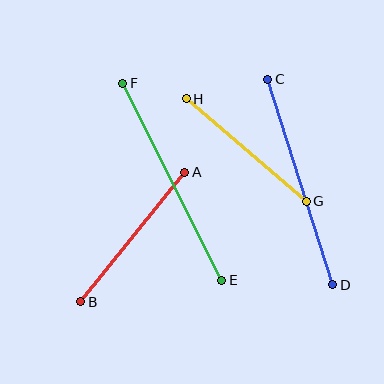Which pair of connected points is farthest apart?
Points E and F are farthest apart.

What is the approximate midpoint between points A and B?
The midpoint is at approximately (133, 237) pixels.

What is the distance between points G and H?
The distance is approximately 158 pixels.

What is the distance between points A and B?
The distance is approximately 166 pixels.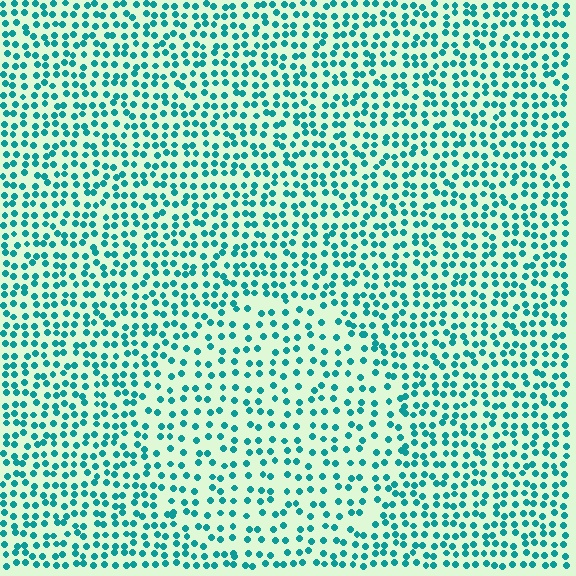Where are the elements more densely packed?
The elements are more densely packed outside the circle boundary.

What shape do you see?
I see a circle.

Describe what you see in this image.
The image contains small teal elements arranged at two different densities. A circle-shaped region is visible where the elements are less densely packed than the surrounding area.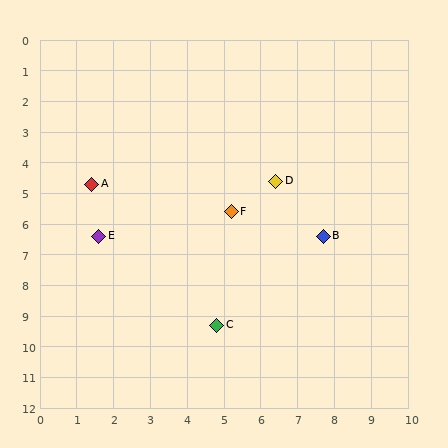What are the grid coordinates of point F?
Point F is at approximately (5.2, 5.6).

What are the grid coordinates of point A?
Point A is at approximately (1.4, 4.7).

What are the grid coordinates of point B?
Point B is at approximately (7.7, 6.4).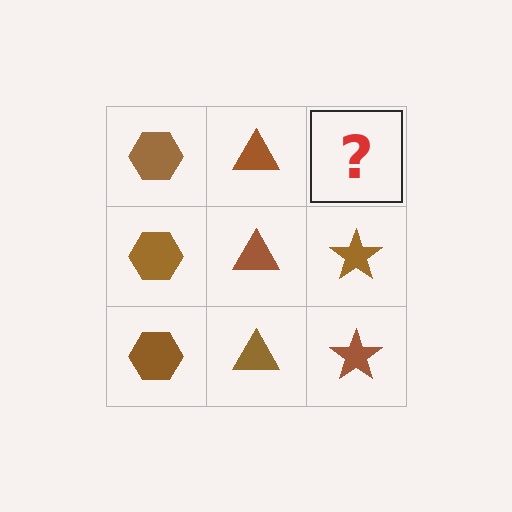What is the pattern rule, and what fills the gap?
The rule is that each column has a consistent shape. The gap should be filled with a brown star.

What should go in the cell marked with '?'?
The missing cell should contain a brown star.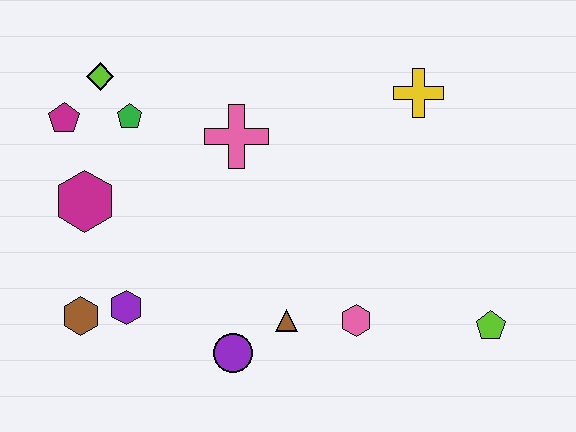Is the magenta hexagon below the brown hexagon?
No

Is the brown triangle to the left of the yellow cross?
Yes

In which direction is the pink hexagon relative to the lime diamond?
The pink hexagon is to the right of the lime diamond.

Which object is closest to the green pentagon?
The lime diamond is closest to the green pentagon.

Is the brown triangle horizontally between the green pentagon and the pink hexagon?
Yes